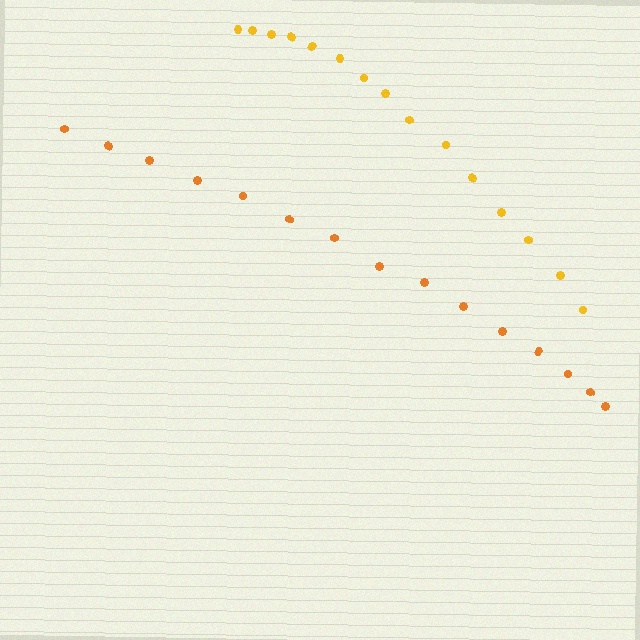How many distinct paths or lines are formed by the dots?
There are 2 distinct paths.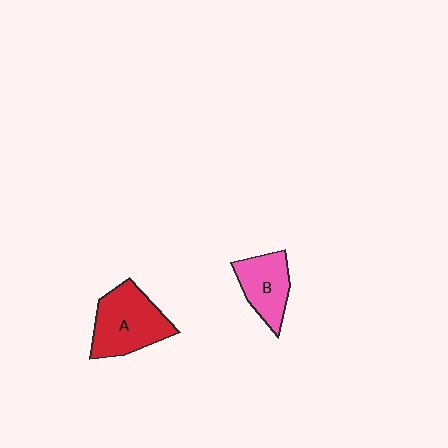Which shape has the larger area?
Shape A (red).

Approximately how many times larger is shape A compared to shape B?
Approximately 1.4 times.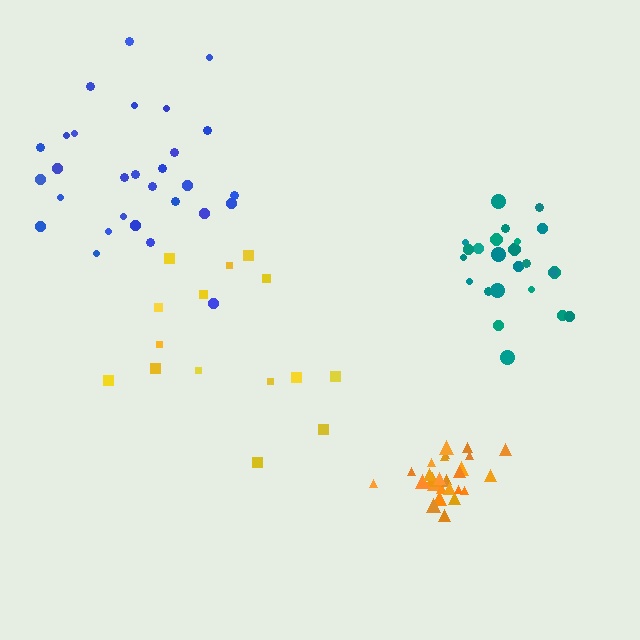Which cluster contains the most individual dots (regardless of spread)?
Blue (29).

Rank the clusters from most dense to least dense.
orange, teal, blue, yellow.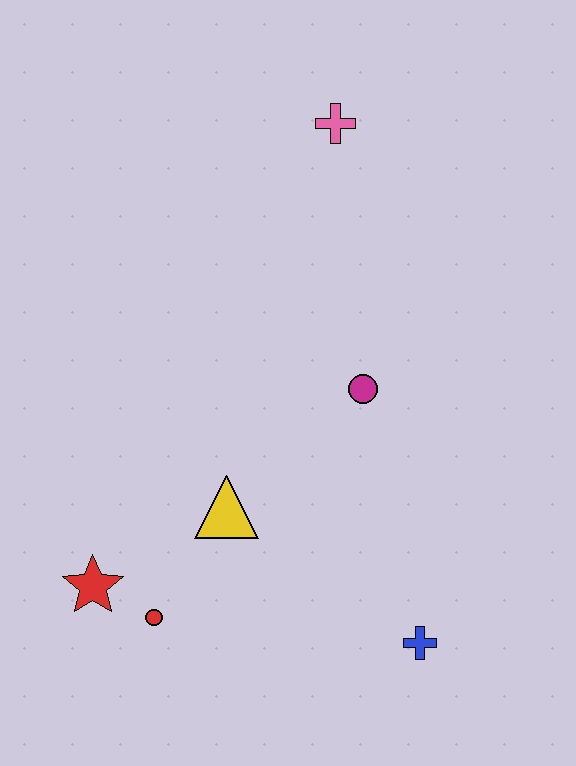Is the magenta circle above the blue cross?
Yes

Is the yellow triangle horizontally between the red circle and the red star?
No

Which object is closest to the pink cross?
The magenta circle is closest to the pink cross.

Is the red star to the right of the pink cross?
No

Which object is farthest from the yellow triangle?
The pink cross is farthest from the yellow triangle.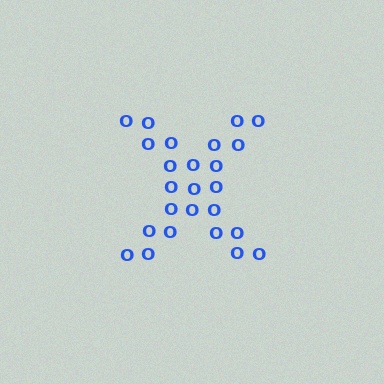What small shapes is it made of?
It is made of small letter O's.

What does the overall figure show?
The overall figure shows the letter X.